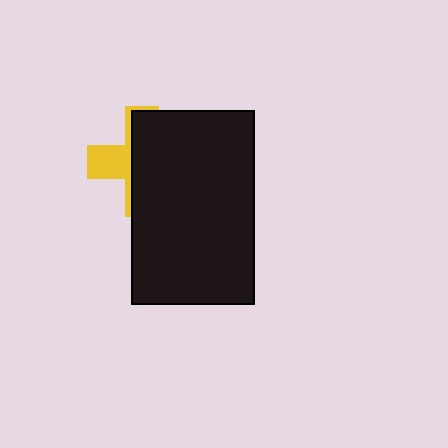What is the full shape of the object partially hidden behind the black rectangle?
The partially hidden object is a yellow cross.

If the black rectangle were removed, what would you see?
You would see the complete yellow cross.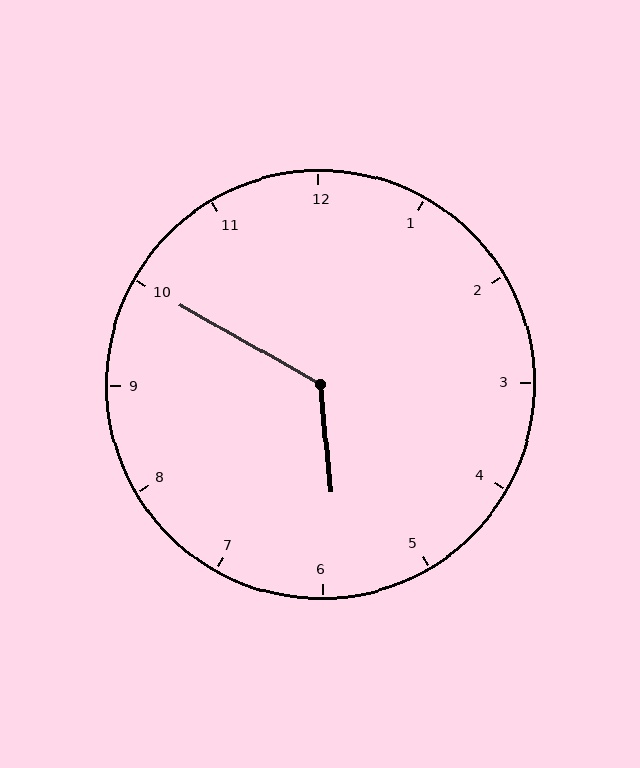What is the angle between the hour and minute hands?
Approximately 125 degrees.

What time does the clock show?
5:50.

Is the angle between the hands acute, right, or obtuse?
It is obtuse.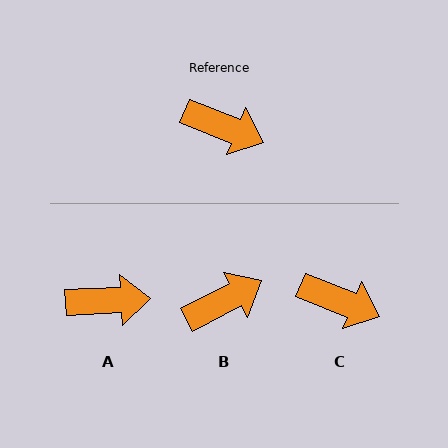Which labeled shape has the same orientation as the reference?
C.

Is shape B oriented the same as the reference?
No, it is off by about 49 degrees.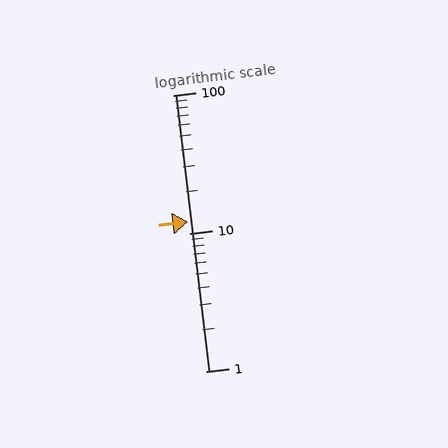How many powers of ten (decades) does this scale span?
The scale spans 2 decades, from 1 to 100.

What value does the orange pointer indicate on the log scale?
The pointer indicates approximately 12.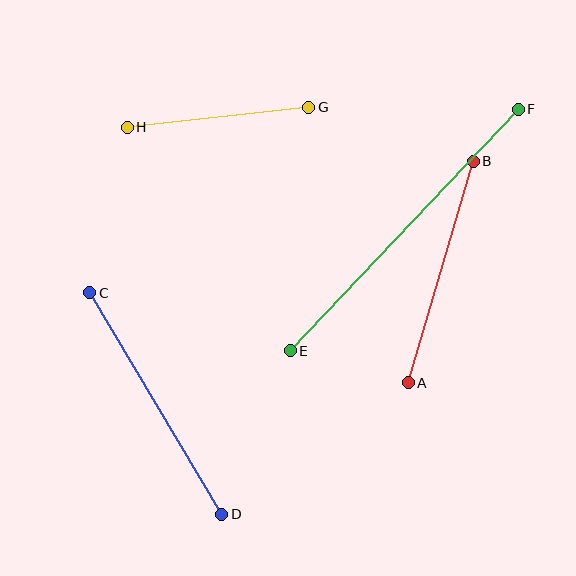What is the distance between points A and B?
The distance is approximately 231 pixels.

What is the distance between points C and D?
The distance is approximately 258 pixels.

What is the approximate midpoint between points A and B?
The midpoint is at approximately (441, 272) pixels.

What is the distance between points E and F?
The distance is approximately 332 pixels.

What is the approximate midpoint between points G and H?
The midpoint is at approximately (218, 117) pixels.